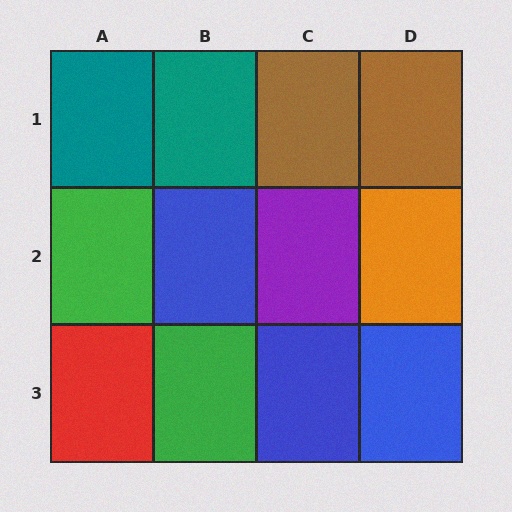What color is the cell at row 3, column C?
Blue.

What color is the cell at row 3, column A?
Red.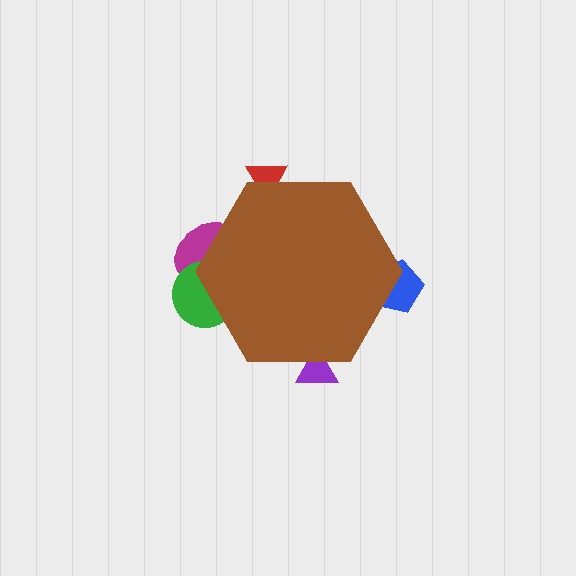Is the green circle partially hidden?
Yes, the green circle is partially hidden behind the brown hexagon.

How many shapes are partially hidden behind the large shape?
6 shapes are partially hidden.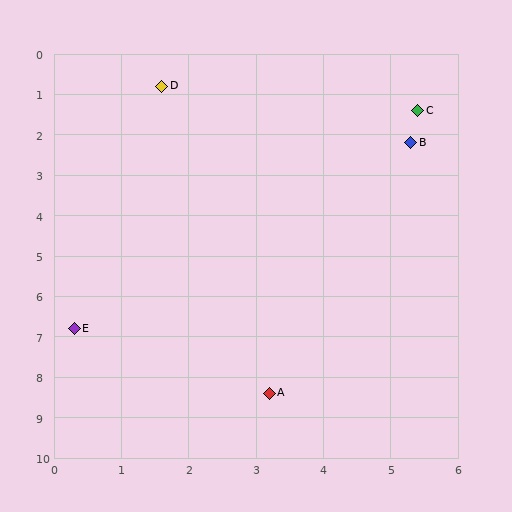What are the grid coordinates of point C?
Point C is at approximately (5.4, 1.4).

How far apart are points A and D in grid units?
Points A and D are about 7.8 grid units apart.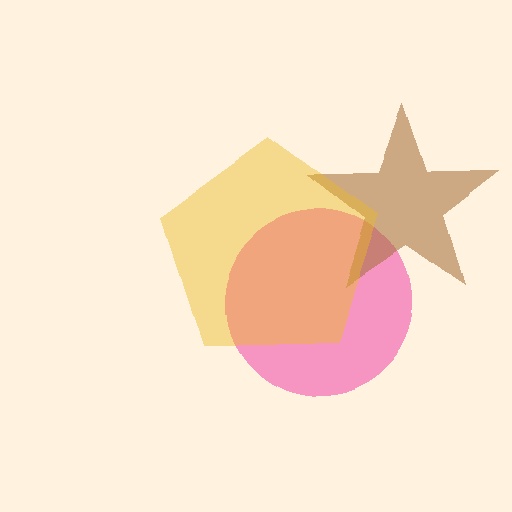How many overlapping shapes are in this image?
There are 3 overlapping shapes in the image.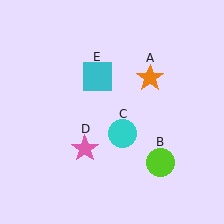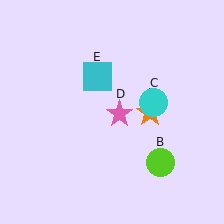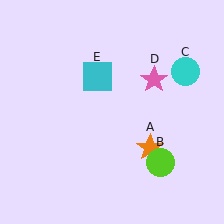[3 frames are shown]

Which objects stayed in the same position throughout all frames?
Lime circle (object B) and cyan square (object E) remained stationary.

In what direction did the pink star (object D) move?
The pink star (object D) moved up and to the right.